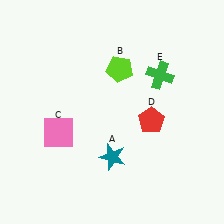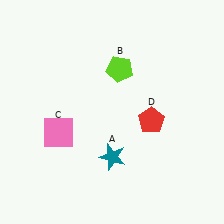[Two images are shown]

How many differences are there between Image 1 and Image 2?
There is 1 difference between the two images.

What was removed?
The green cross (E) was removed in Image 2.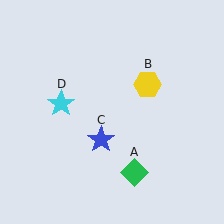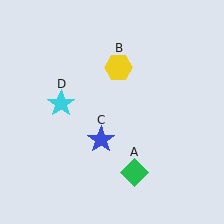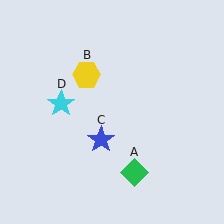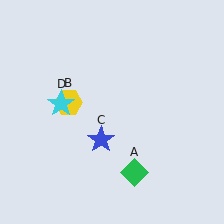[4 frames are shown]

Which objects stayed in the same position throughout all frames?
Green diamond (object A) and blue star (object C) and cyan star (object D) remained stationary.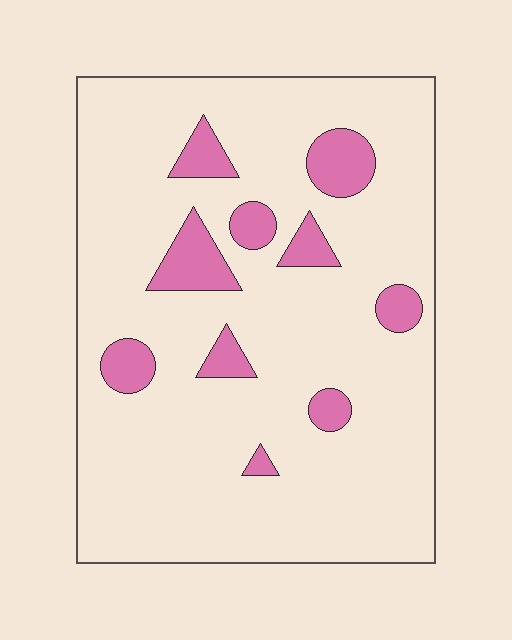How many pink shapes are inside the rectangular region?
10.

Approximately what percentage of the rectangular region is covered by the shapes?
Approximately 15%.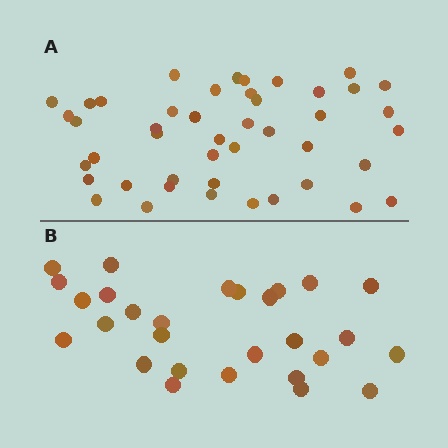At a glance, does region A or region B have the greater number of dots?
Region A (the top region) has more dots.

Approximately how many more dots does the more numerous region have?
Region A has approximately 15 more dots than region B.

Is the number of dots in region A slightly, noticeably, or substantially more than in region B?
Region A has substantially more. The ratio is roughly 1.6 to 1.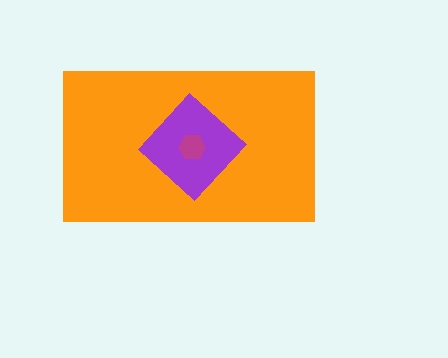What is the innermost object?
The magenta hexagon.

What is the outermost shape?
The orange rectangle.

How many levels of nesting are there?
3.